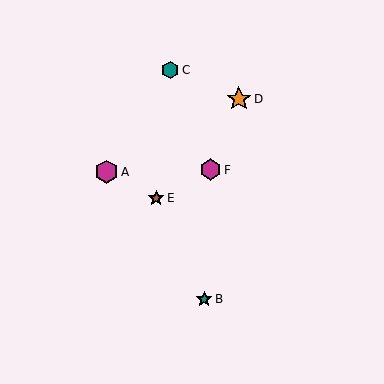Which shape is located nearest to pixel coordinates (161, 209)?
The brown star (labeled E) at (156, 198) is nearest to that location.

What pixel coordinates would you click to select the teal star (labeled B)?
Click at (204, 299) to select the teal star B.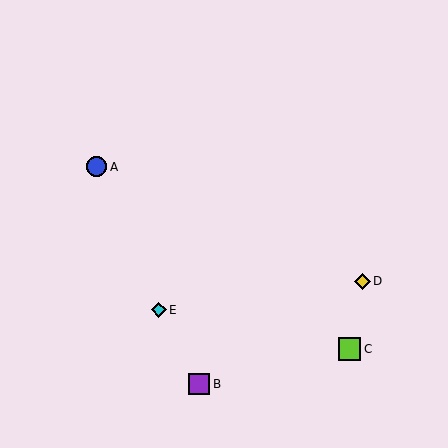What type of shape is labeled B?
Shape B is a purple square.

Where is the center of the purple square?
The center of the purple square is at (199, 384).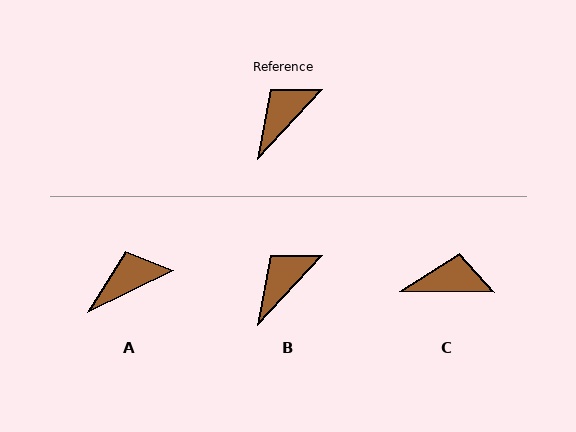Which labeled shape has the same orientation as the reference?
B.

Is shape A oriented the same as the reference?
No, it is off by about 21 degrees.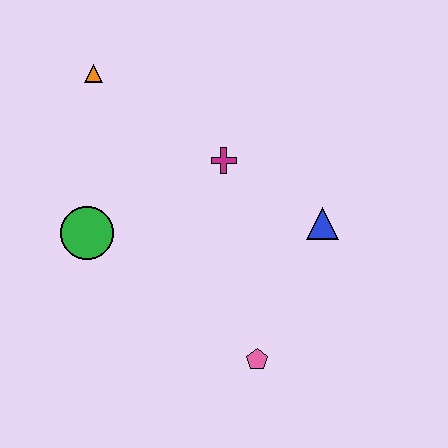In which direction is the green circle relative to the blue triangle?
The green circle is to the left of the blue triangle.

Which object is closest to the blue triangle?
The magenta cross is closest to the blue triangle.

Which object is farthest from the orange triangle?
The pink pentagon is farthest from the orange triangle.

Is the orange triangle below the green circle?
No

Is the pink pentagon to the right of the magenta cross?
Yes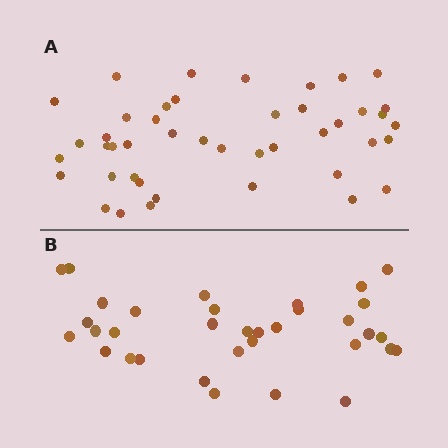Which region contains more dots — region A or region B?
Region A (the top region) has more dots.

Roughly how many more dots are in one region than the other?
Region A has roughly 10 or so more dots than region B.